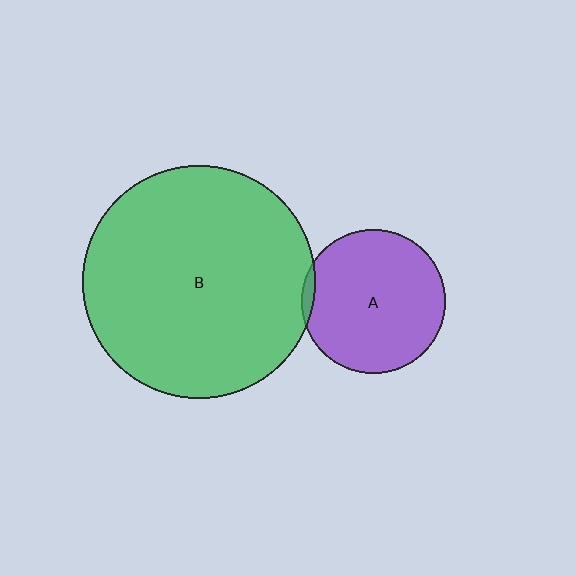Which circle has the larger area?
Circle B (green).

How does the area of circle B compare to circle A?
Approximately 2.6 times.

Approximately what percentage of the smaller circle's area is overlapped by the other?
Approximately 5%.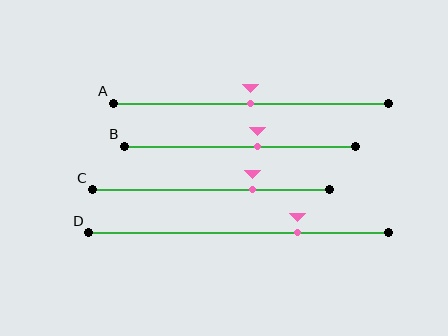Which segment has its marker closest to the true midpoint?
Segment A has its marker closest to the true midpoint.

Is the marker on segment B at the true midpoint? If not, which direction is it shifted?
No, the marker on segment B is shifted to the right by about 8% of the segment length.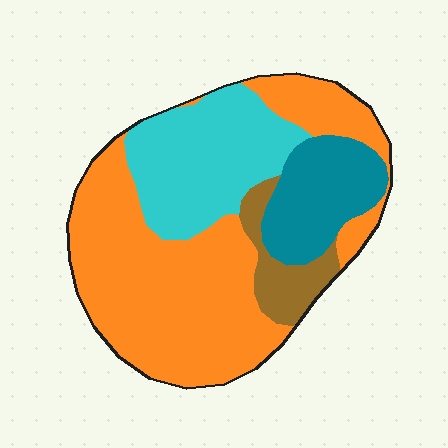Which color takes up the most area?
Orange, at roughly 55%.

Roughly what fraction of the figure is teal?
Teal takes up less than a sixth of the figure.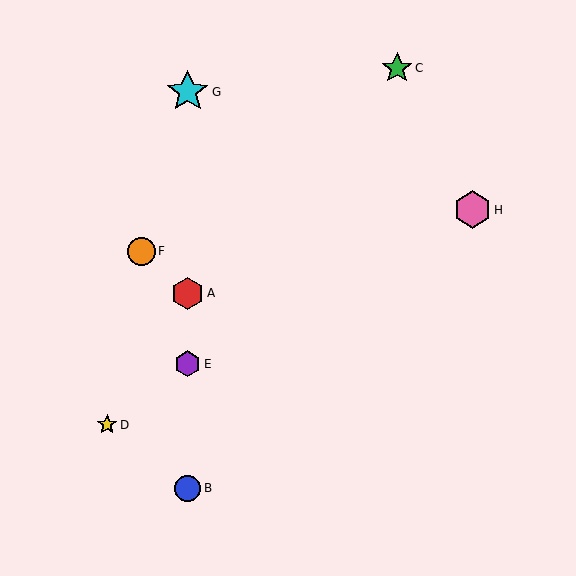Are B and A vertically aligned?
Yes, both are at x≈188.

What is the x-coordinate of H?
Object H is at x≈473.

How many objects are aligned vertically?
4 objects (A, B, E, G) are aligned vertically.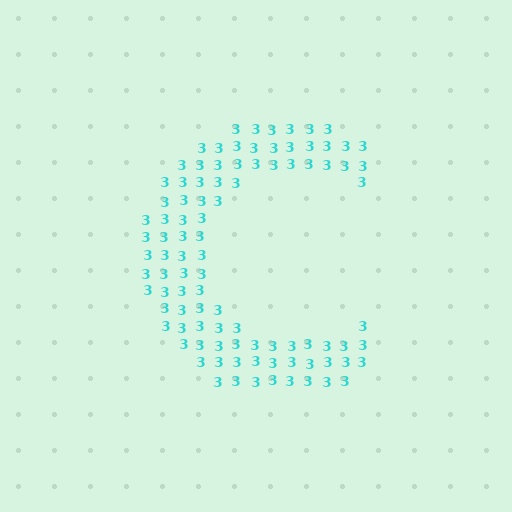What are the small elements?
The small elements are digit 3's.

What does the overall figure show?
The overall figure shows the letter C.